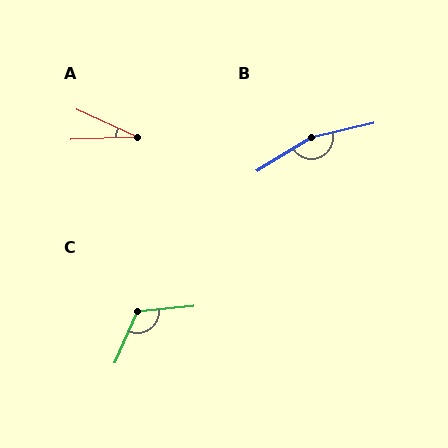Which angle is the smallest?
A, at approximately 27 degrees.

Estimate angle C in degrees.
Approximately 119 degrees.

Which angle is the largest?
B, at approximately 161 degrees.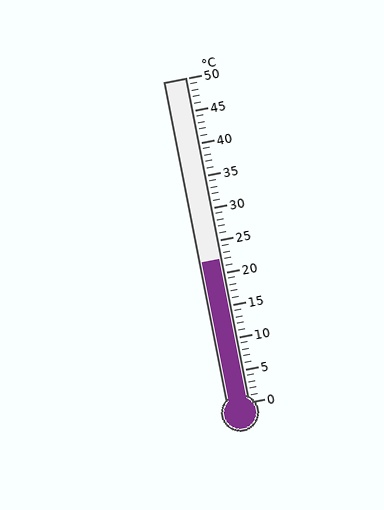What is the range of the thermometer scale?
The thermometer scale ranges from 0°C to 50°C.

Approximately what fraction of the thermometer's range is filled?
The thermometer is filled to approximately 45% of its range.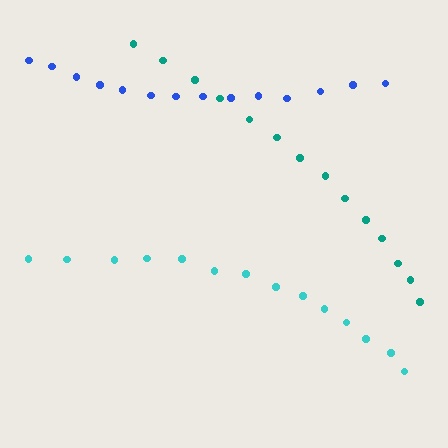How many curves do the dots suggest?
There are 3 distinct paths.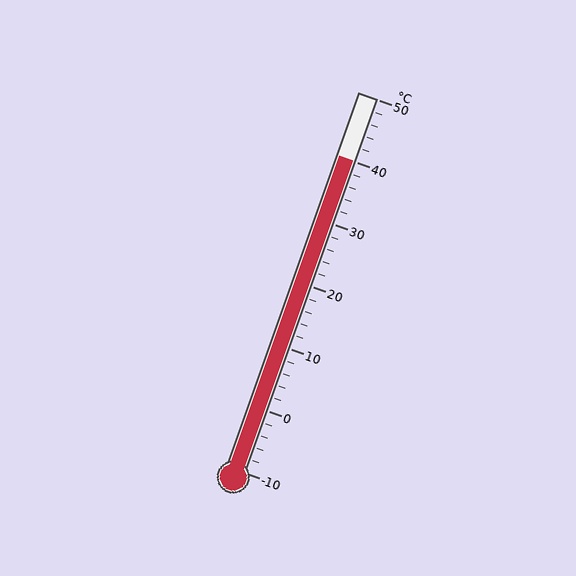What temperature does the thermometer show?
The thermometer shows approximately 40°C.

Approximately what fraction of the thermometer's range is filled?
The thermometer is filled to approximately 85% of its range.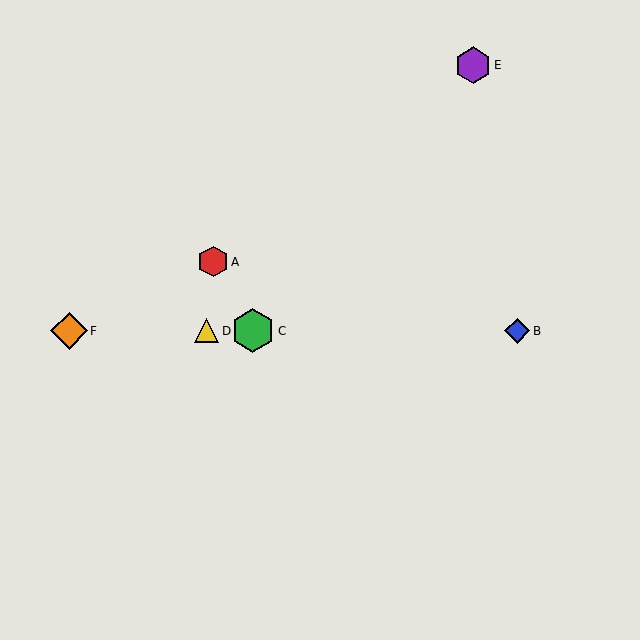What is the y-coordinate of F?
Object F is at y≈331.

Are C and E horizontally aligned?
No, C is at y≈331 and E is at y≈65.